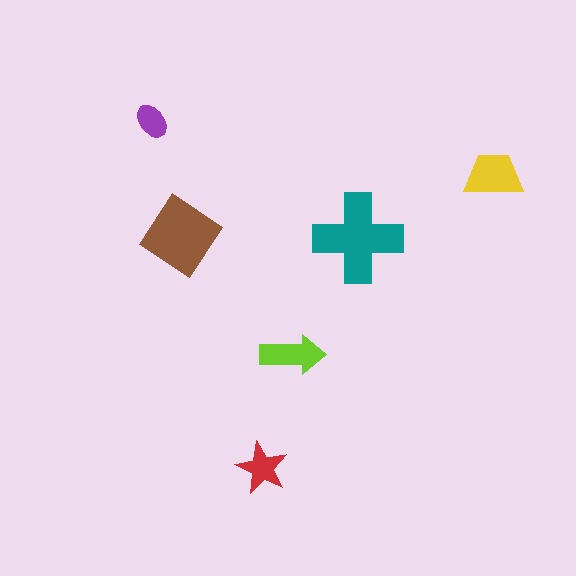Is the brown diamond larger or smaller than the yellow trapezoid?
Larger.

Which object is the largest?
The teal cross.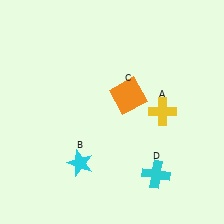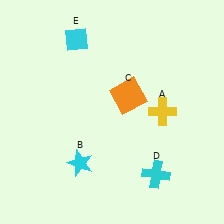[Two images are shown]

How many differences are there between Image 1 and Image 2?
There is 1 difference between the two images.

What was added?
A cyan diamond (E) was added in Image 2.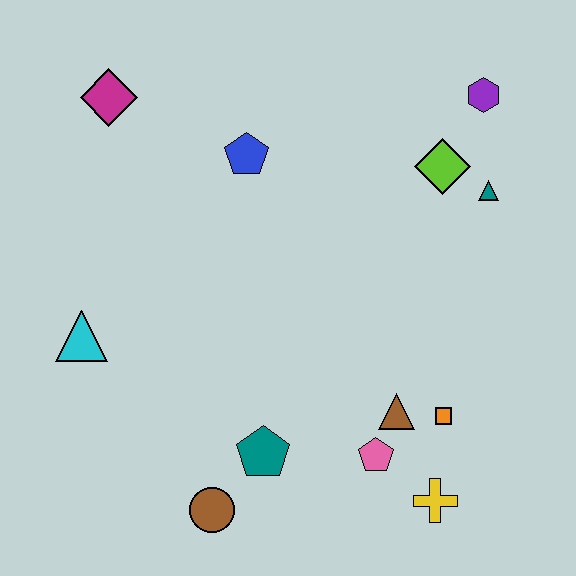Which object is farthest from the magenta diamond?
The yellow cross is farthest from the magenta diamond.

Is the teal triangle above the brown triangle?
Yes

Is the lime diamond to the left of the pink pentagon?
No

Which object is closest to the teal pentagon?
The brown circle is closest to the teal pentagon.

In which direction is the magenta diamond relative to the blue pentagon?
The magenta diamond is to the left of the blue pentagon.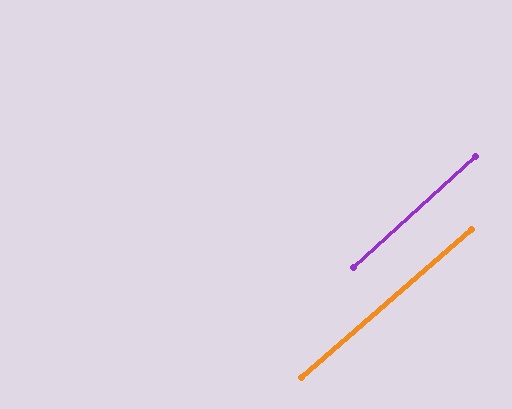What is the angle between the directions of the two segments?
Approximately 1 degree.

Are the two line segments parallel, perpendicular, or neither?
Parallel — their directions differ by only 1.2°.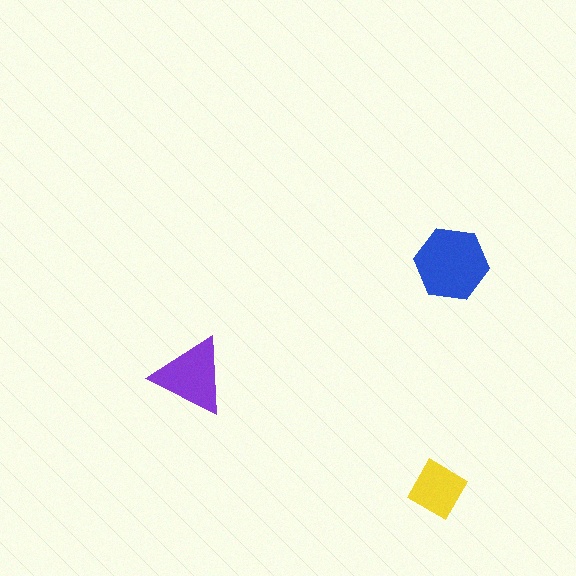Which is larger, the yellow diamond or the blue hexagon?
The blue hexagon.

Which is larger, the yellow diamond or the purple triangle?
The purple triangle.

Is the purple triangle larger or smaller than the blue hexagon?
Smaller.